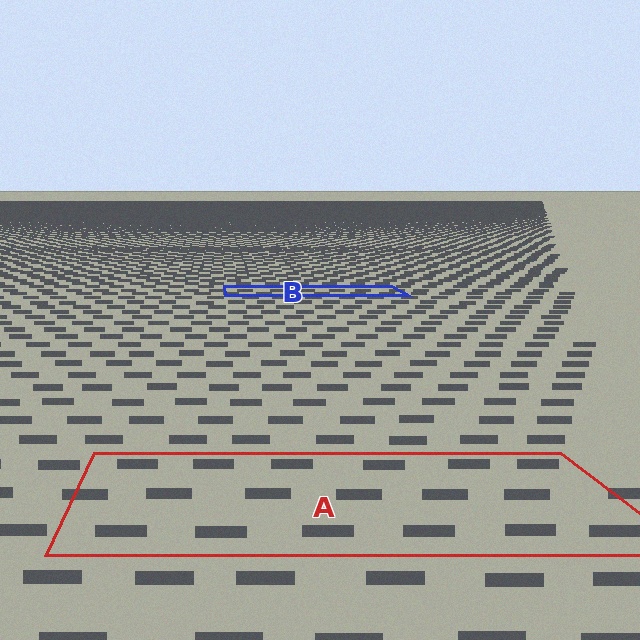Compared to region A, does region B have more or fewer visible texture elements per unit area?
Region B has more texture elements per unit area — they are packed more densely because it is farther away.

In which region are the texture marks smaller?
The texture marks are smaller in region B, because it is farther away.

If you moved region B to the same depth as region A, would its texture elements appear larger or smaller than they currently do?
They would appear larger. At a closer depth, the same texture elements are projected at a bigger on-screen size.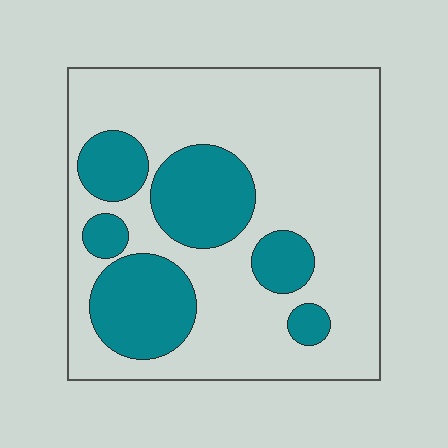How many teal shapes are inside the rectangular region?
6.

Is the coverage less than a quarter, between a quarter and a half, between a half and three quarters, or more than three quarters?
Between a quarter and a half.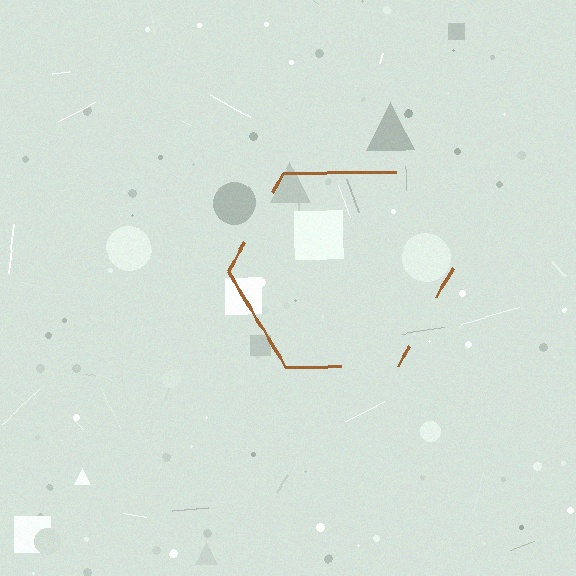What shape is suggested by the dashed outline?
The dashed outline suggests a hexagon.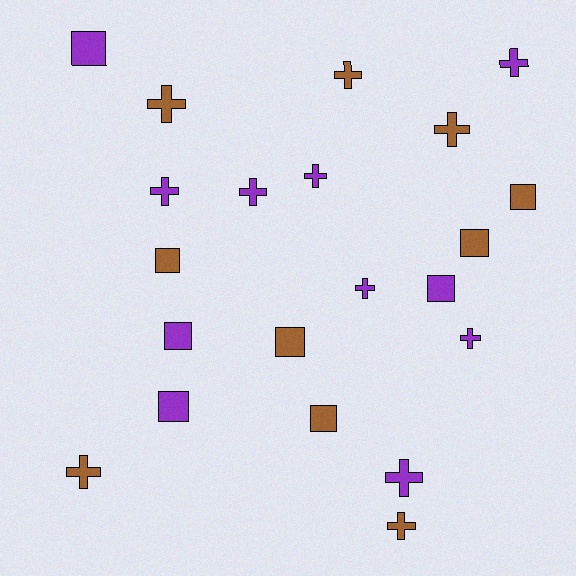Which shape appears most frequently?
Cross, with 12 objects.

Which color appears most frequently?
Purple, with 11 objects.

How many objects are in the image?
There are 21 objects.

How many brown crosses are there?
There are 5 brown crosses.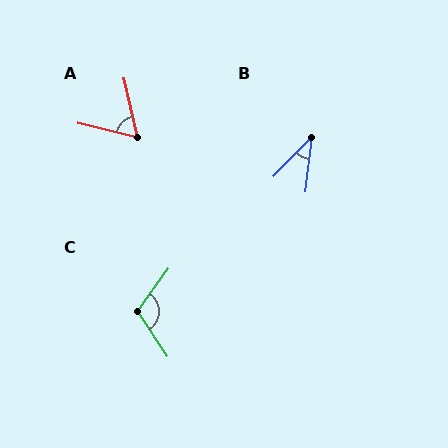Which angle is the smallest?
B, at approximately 37 degrees.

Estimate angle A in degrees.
Approximately 63 degrees.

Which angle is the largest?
C, at approximately 111 degrees.